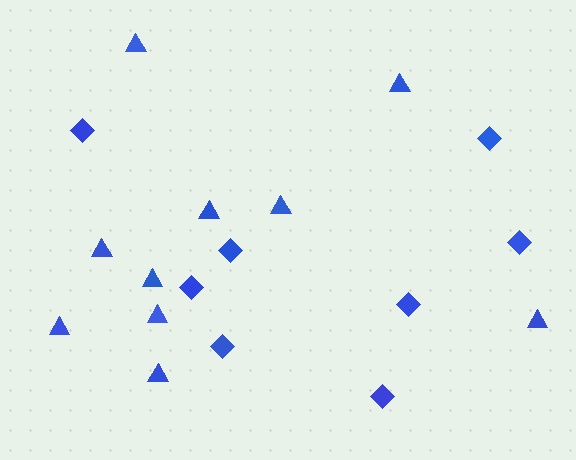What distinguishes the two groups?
There are 2 groups: one group of diamonds (8) and one group of triangles (10).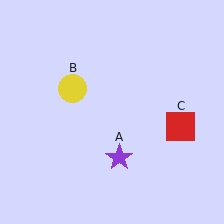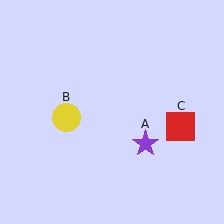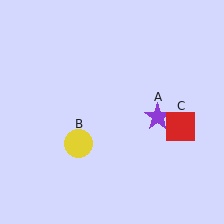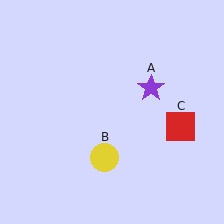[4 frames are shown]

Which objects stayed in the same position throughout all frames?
Red square (object C) remained stationary.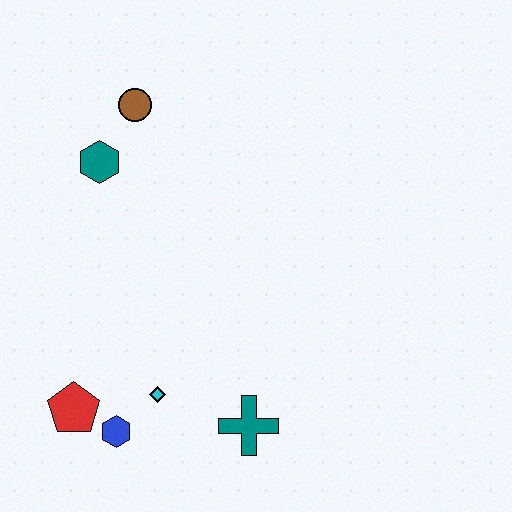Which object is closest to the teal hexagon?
The brown circle is closest to the teal hexagon.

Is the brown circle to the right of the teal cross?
No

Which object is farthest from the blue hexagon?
The brown circle is farthest from the blue hexagon.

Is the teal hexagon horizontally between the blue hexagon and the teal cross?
No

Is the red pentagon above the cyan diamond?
No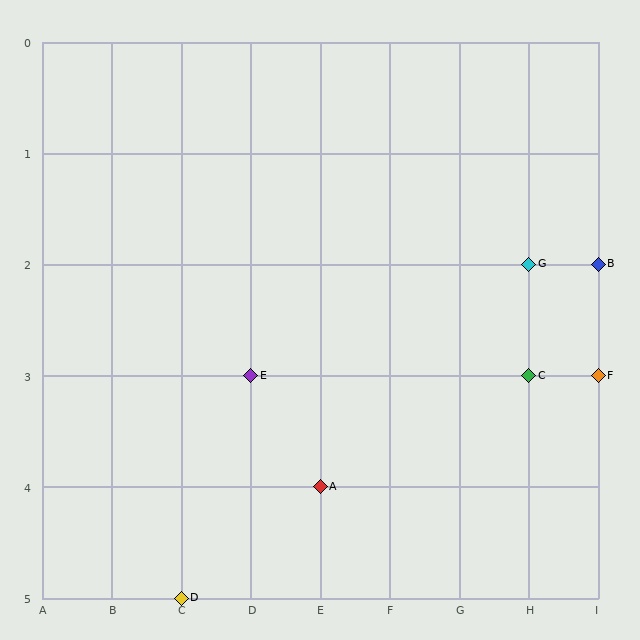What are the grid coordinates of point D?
Point D is at grid coordinates (C, 5).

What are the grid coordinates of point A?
Point A is at grid coordinates (E, 4).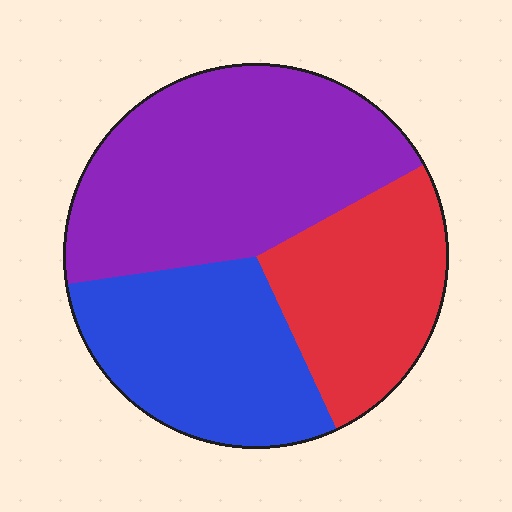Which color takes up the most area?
Purple, at roughly 45%.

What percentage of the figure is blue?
Blue takes up about one third (1/3) of the figure.